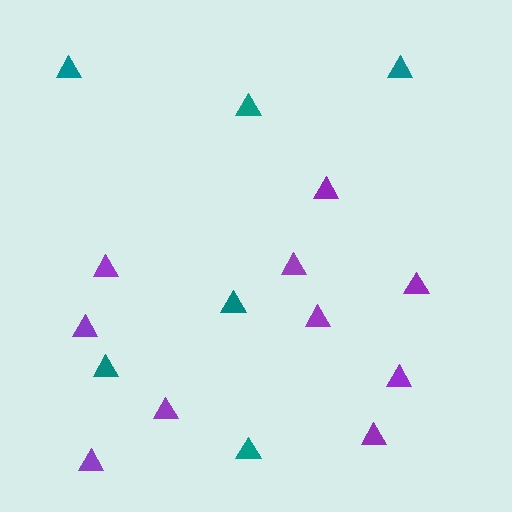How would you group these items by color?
There are 2 groups: one group of teal triangles (6) and one group of purple triangles (10).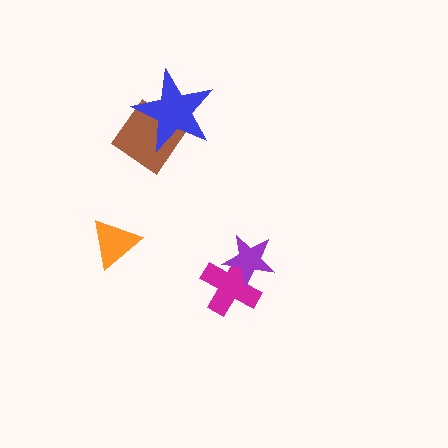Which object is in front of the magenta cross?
The purple star is in front of the magenta cross.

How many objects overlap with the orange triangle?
0 objects overlap with the orange triangle.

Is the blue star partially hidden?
No, no other shape covers it.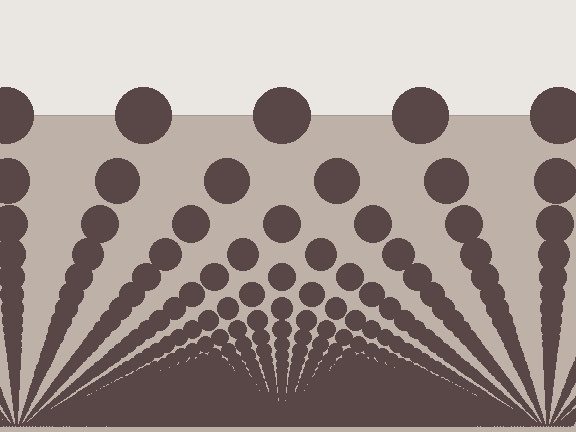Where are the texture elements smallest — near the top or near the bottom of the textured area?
Near the bottom.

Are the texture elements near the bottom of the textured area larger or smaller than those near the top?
Smaller. The gradient is inverted — elements near the bottom are smaller and denser.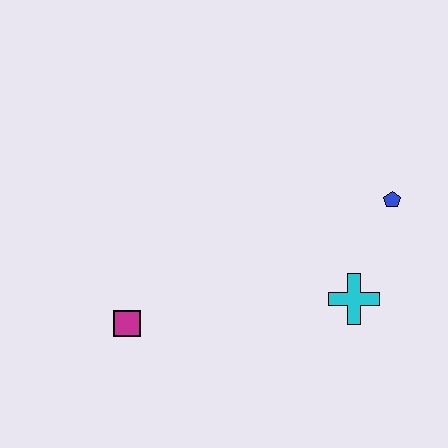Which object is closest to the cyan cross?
The blue pentagon is closest to the cyan cross.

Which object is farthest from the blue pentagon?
The magenta square is farthest from the blue pentagon.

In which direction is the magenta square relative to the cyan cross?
The magenta square is to the left of the cyan cross.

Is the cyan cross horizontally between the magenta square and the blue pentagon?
Yes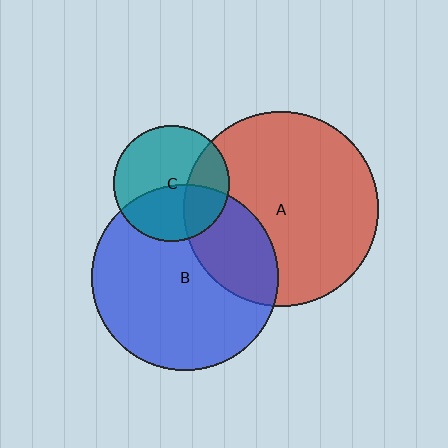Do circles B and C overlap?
Yes.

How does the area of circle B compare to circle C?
Approximately 2.6 times.